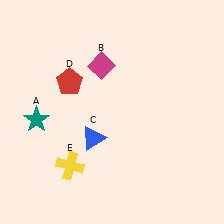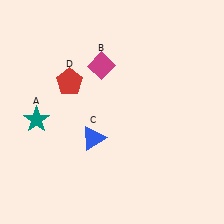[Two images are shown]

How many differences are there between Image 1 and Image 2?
There is 1 difference between the two images.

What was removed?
The yellow cross (E) was removed in Image 2.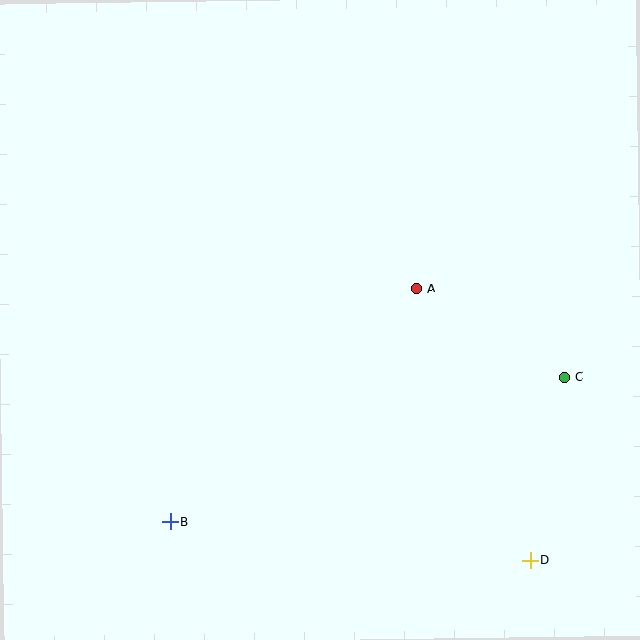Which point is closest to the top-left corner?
Point A is closest to the top-left corner.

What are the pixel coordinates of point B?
Point B is at (170, 522).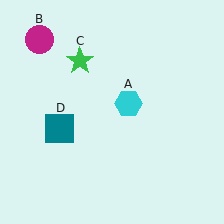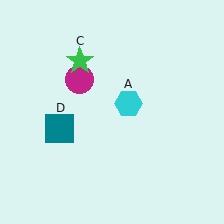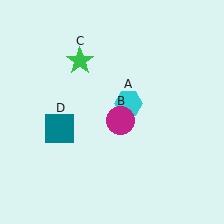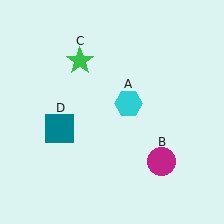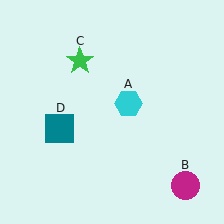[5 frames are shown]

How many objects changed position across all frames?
1 object changed position: magenta circle (object B).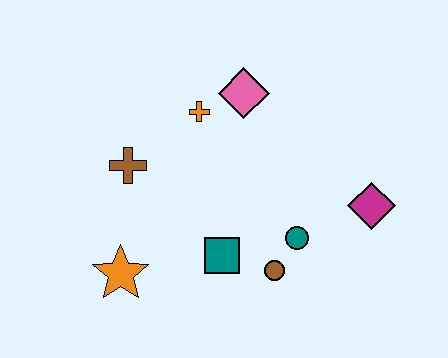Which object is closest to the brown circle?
The teal circle is closest to the brown circle.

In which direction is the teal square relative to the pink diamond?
The teal square is below the pink diamond.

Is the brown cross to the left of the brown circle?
Yes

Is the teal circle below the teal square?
No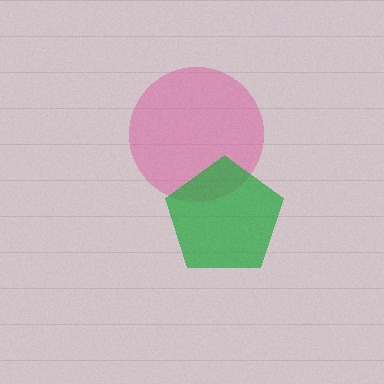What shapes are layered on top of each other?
The layered shapes are: a pink circle, a green pentagon.